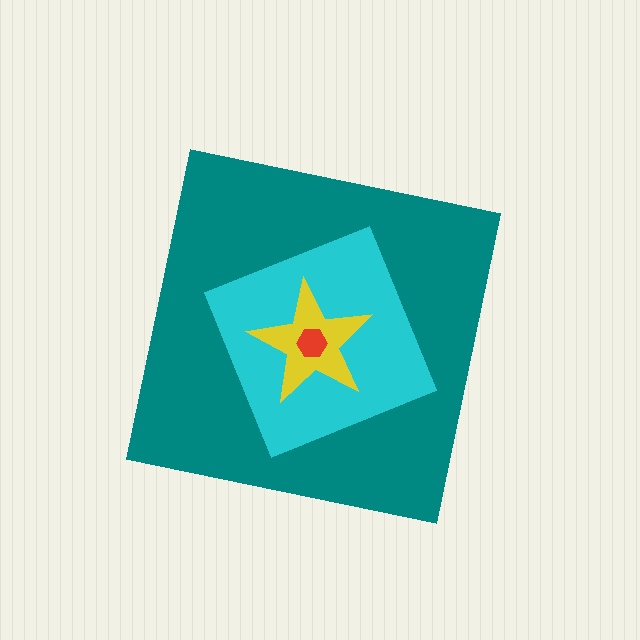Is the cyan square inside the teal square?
Yes.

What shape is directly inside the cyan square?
The yellow star.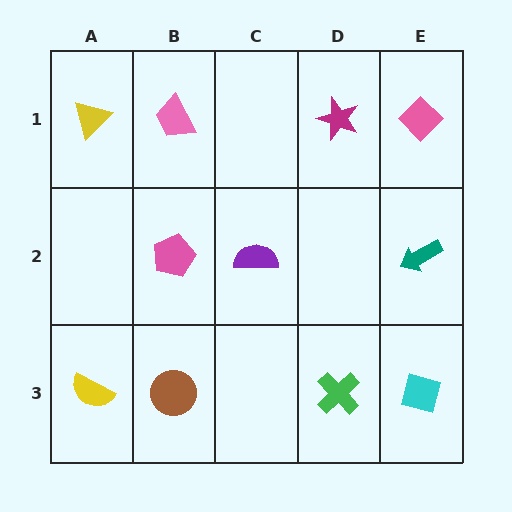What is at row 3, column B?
A brown circle.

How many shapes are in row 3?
4 shapes.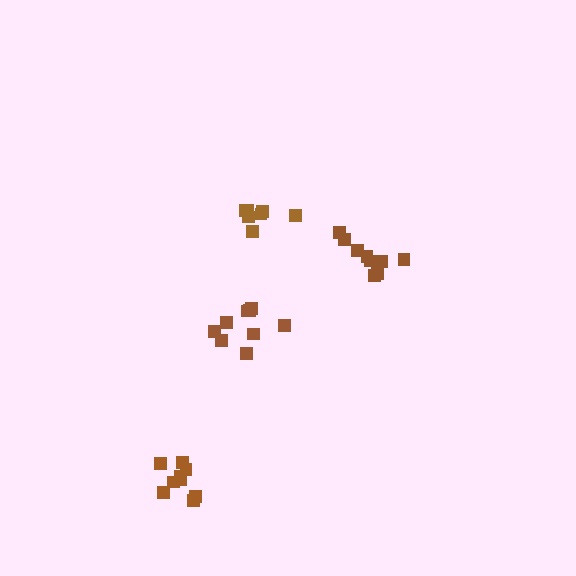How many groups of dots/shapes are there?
There are 4 groups.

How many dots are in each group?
Group 1: 7 dots, Group 2: 9 dots, Group 3: 9 dots, Group 4: 9 dots (34 total).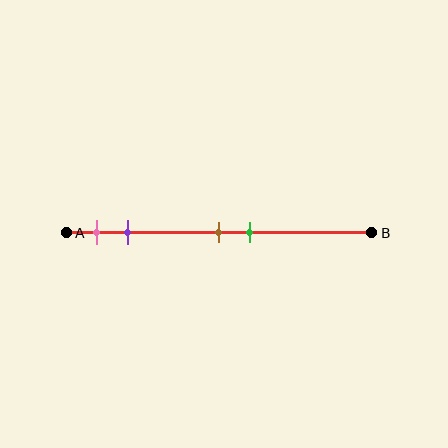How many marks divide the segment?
There are 4 marks dividing the segment.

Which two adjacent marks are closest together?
The brown and green marks are the closest adjacent pair.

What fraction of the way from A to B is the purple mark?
The purple mark is approximately 20% (0.2) of the way from A to B.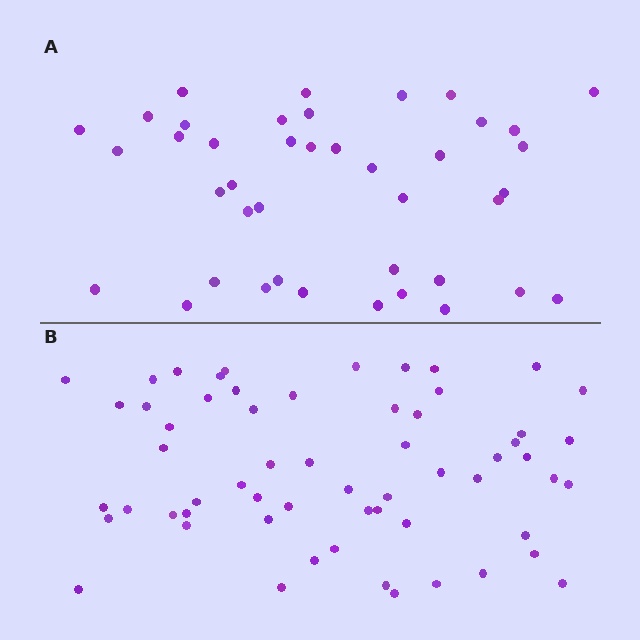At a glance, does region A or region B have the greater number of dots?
Region B (the bottom region) has more dots.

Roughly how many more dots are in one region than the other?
Region B has approximately 20 more dots than region A.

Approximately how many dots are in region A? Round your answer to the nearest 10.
About 40 dots. (The exact count is 41, which rounds to 40.)